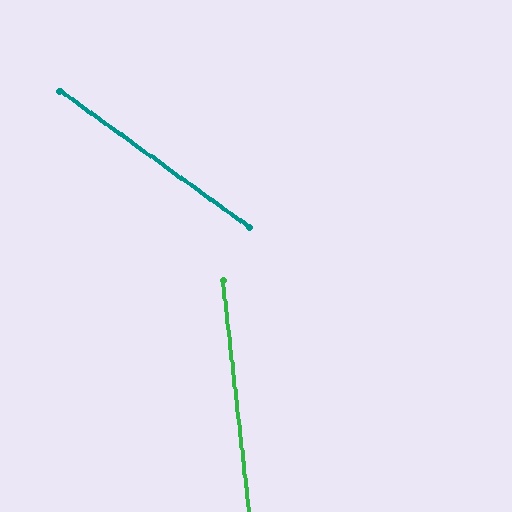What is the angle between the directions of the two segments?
Approximately 48 degrees.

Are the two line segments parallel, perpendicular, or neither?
Neither parallel nor perpendicular — they differ by about 48°.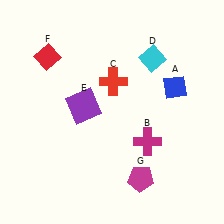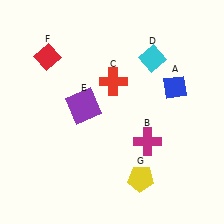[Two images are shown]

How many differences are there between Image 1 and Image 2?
There is 1 difference between the two images.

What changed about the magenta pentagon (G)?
In Image 1, G is magenta. In Image 2, it changed to yellow.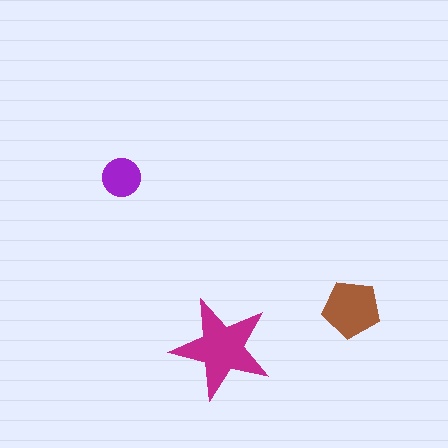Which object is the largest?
The magenta star.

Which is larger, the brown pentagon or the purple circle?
The brown pentagon.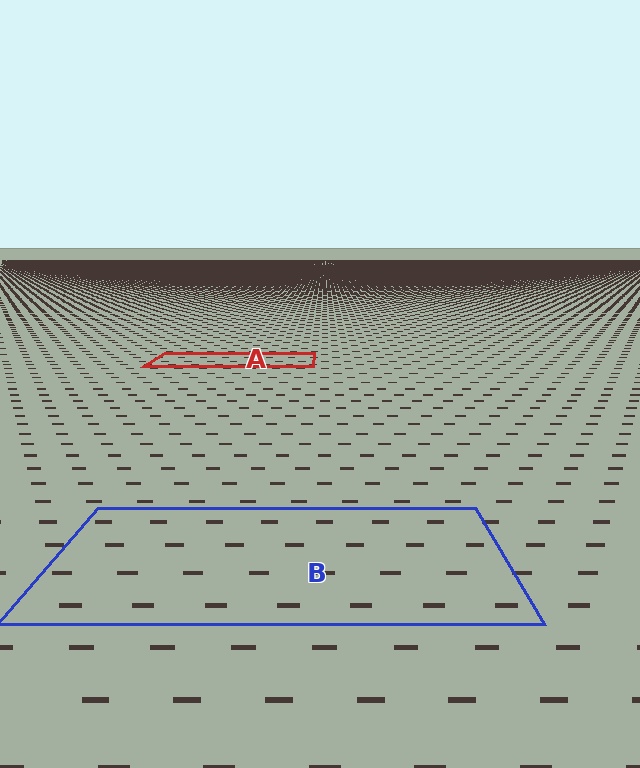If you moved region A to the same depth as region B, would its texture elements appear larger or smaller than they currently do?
They would appear larger. At a closer depth, the same texture elements are projected at a bigger on-screen size.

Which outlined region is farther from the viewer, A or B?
Region A is farther from the viewer — the texture elements inside it appear smaller and more densely packed.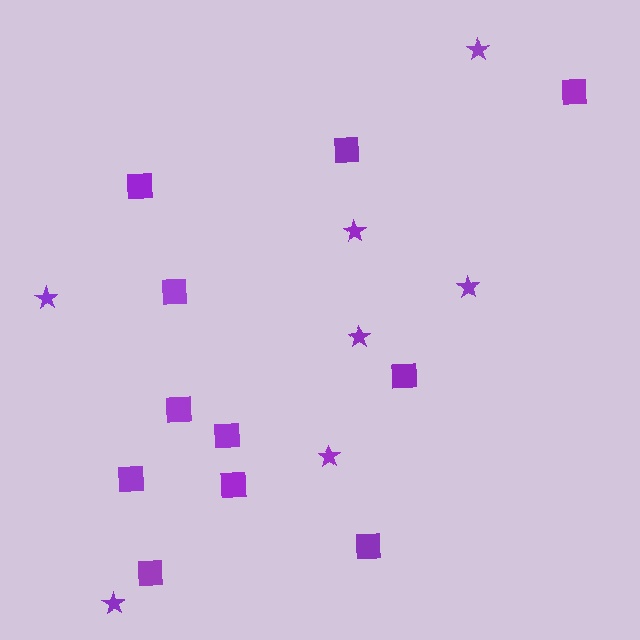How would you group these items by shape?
There are 2 groups: one group of squares (11) and one group of stars (7).